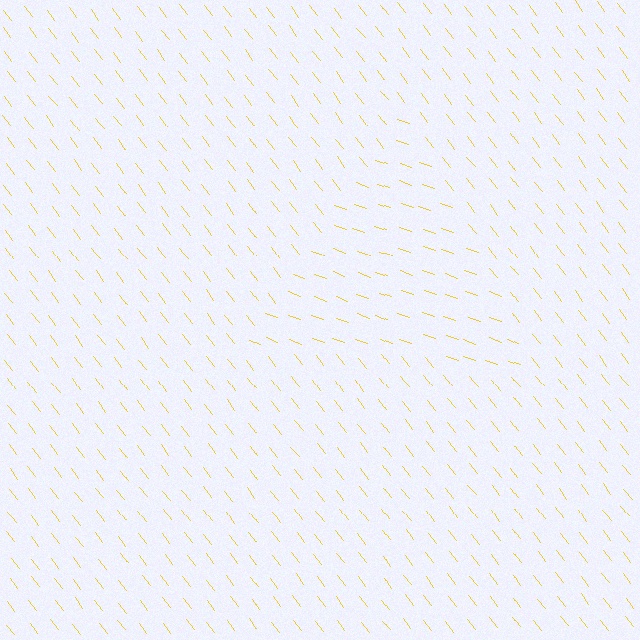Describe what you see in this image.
The image is filled with small yellow line segments. A triangle region in the image has lines oriented differently from the surrounding lines, creating a visible texture boundary.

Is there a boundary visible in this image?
Yes, there is a texture boundary formed by a change in line orientation.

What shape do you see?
I see a triangle.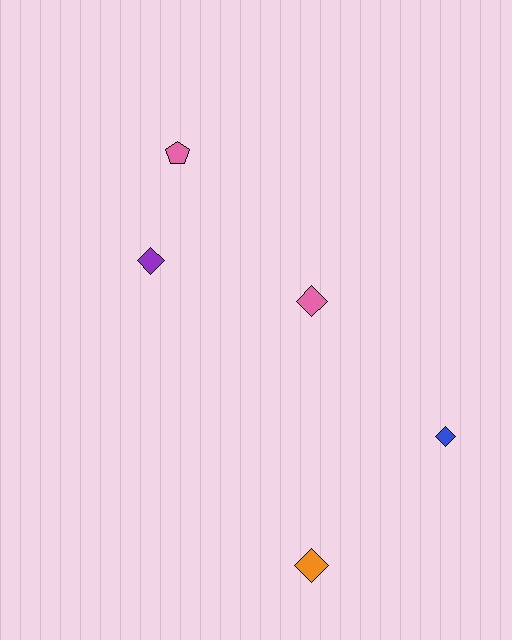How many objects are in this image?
There are 5 objects.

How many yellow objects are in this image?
There are no yellow objects.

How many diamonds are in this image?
There are 4 diamonds.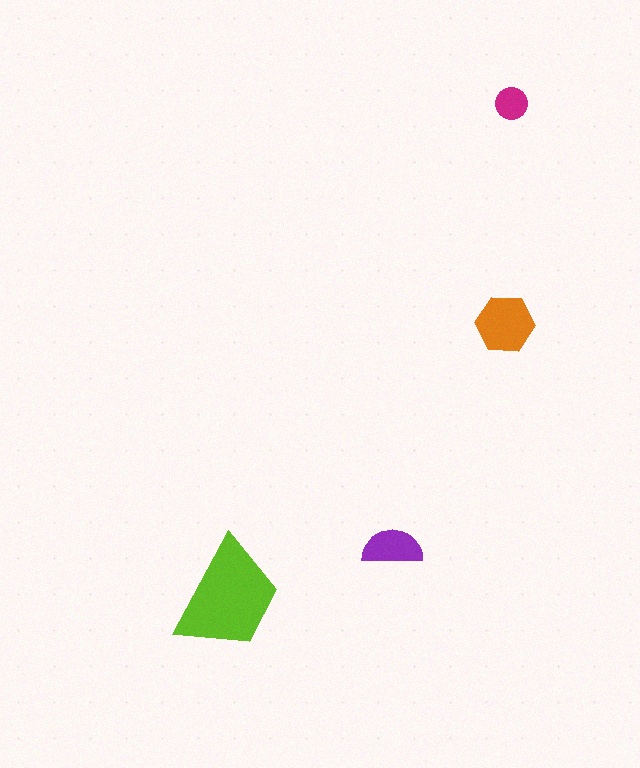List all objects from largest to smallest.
The lime trapezoid, the orange hexagon, the purple semicircle, the magenta circle.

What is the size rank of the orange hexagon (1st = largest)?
2nd.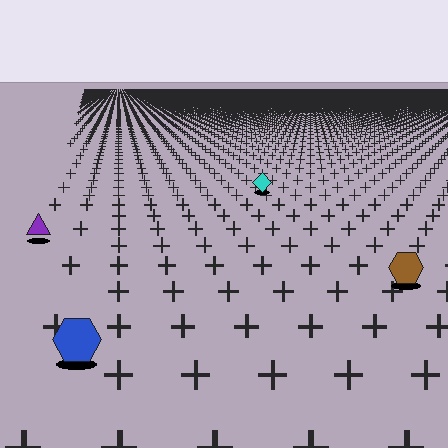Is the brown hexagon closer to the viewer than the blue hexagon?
No. The blue hexagon is closer — you can tell from the texture gradient: the ground texture is coarser near it.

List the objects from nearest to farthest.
From nearest to farthest: the blue hexagon, the brown hexagon, the purple triangle, the cyan diamond.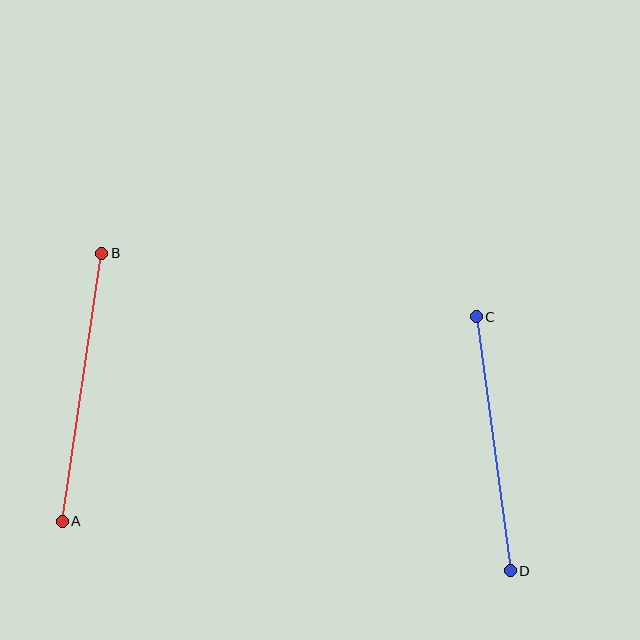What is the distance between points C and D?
The distance is approximately 256 pixels.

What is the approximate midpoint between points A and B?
The midpoint is at approximately (82, 387) pixels.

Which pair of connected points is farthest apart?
Points A and B are farthest apart.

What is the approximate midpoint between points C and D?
The midpoint is at approximately (493, 444) pixels.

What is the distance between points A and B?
The distance is approximately 271 pixels.